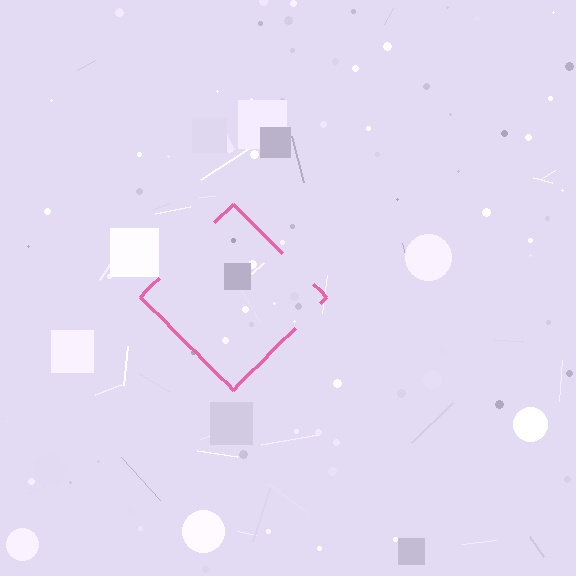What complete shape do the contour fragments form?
The contour fragments form a diamond.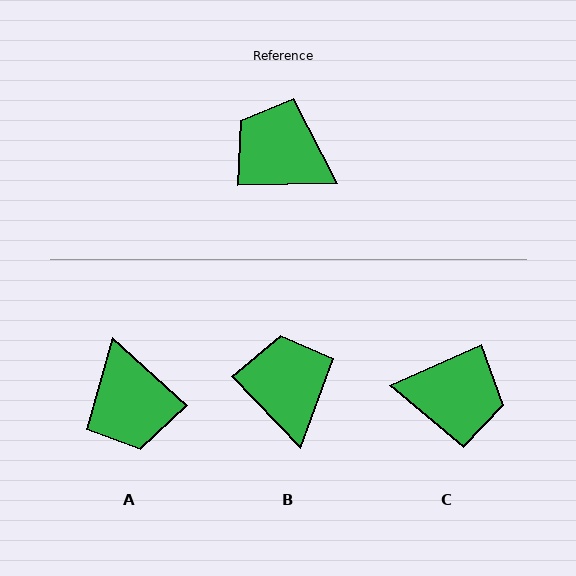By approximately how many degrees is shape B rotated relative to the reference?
Approximately 47 degrees clockwise.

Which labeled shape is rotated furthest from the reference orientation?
C, about 157 degrees away.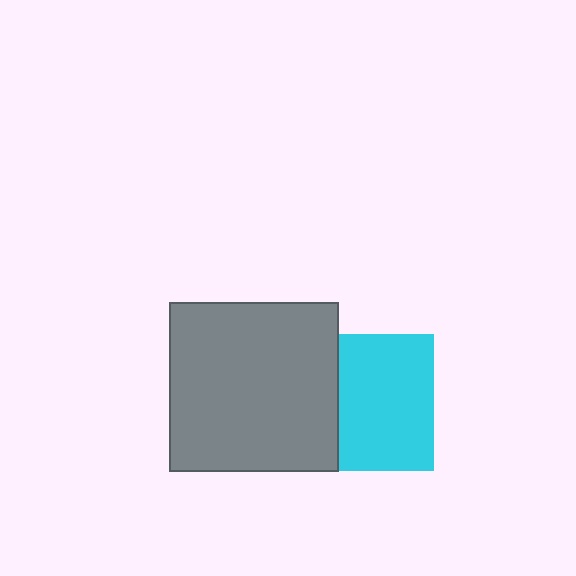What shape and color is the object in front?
The object in front is a gray square.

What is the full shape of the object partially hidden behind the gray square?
The partially hidden object is a cyan square.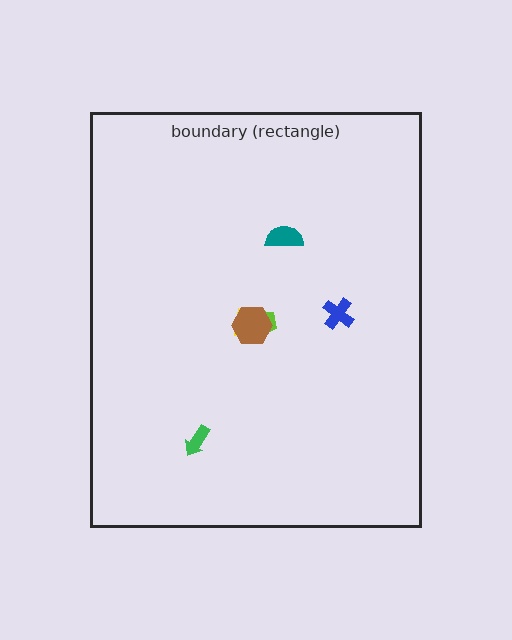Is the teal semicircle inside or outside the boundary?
Inside.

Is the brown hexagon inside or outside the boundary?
Inside.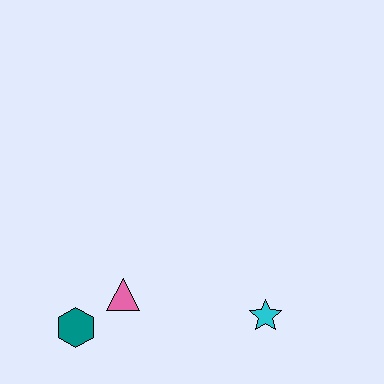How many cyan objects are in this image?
There is 1 cyan object.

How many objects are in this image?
There are 3 objects.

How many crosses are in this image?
There are no crosses.